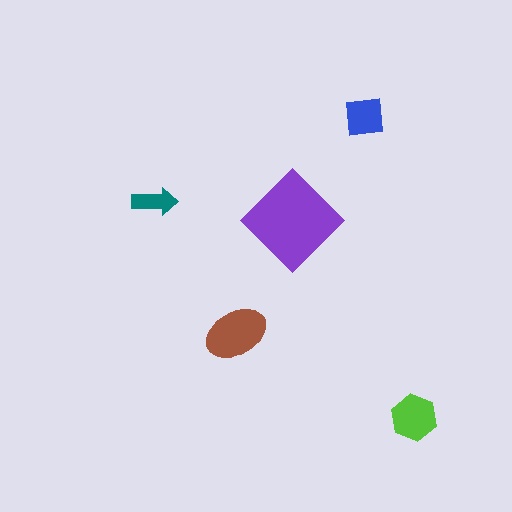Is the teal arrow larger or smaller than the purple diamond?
Smaller.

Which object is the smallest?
The teal arrow.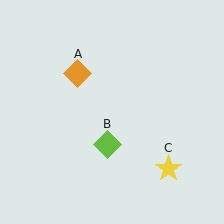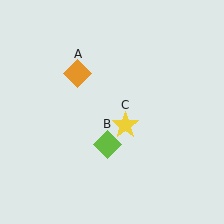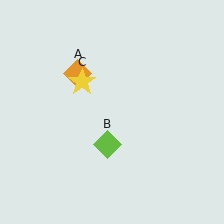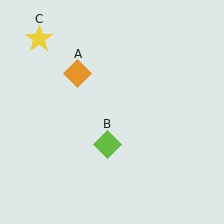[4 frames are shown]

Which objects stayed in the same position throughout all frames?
Orange diamond (object A) and lime diamond (object B) remained stationary.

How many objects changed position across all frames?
1 object changed position: yellow star (object C).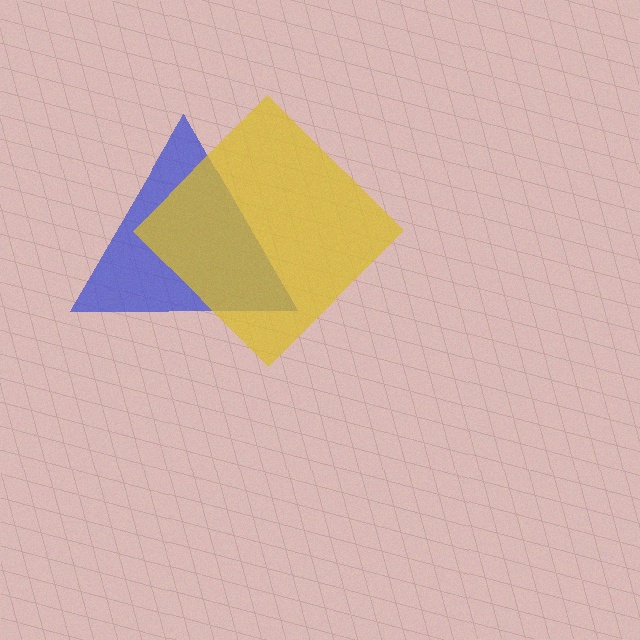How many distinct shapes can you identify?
There are 2 distinct shapes: a blue triangle, a yellow diamond.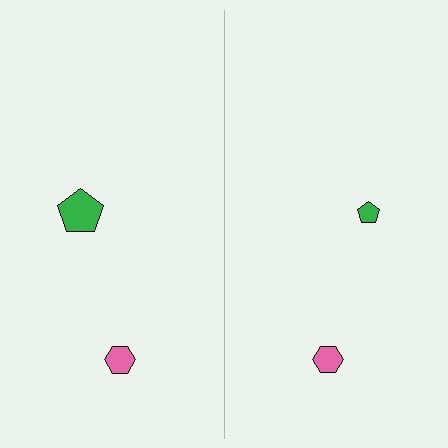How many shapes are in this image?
There are 4 shapes in this image.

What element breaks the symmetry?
The green pentagon on the right side has a different size than its mirror counterpart.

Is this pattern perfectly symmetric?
No, the pattern is not perfectly symmetric. The green pentagon on the right side has a different size than its mirror counterpart.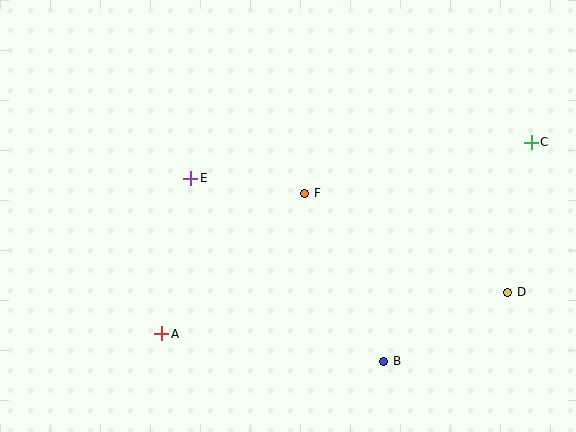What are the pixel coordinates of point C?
Point C is at (531, 142).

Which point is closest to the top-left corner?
Point E is closest to the top-left corner.